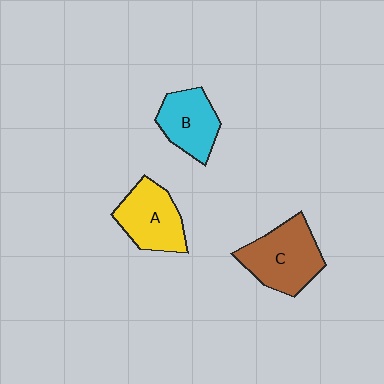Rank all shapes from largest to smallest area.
From largest to smallest: C (brown), A (yellow), B (cyan).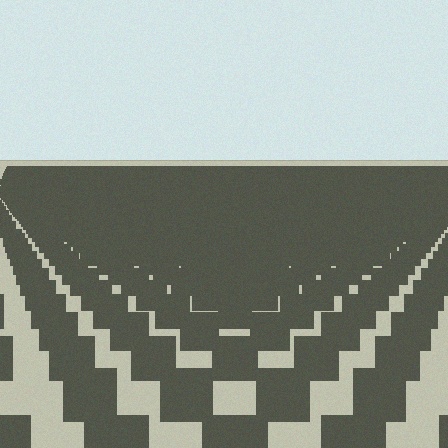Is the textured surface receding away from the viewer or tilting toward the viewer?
The surface is receding away from the viewer. Texture elements get smaller and denser toward the top.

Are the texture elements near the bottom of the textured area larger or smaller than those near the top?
Larger. Near the bottom, elements are closer to the viewer and appear at a bigger on-screen size.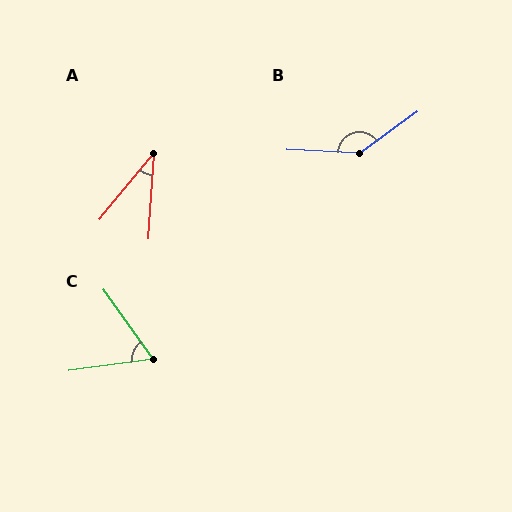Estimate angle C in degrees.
Approximately 63 degrees.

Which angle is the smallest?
A, at approximately 35 degrees.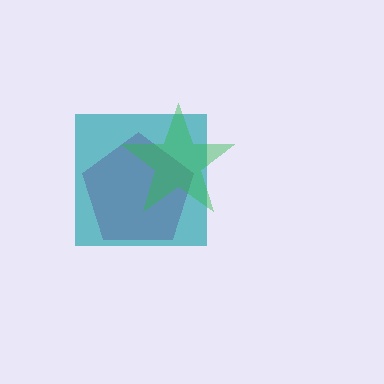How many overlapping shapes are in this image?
There are 3 overlapping shapes in the image.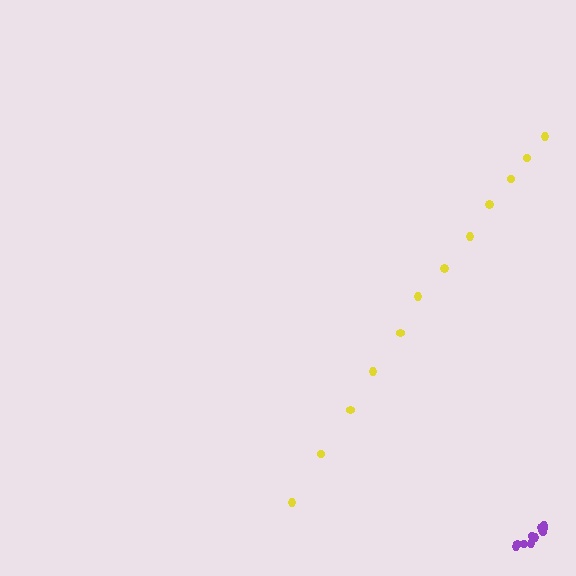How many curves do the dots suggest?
There are 2 distinct paths.